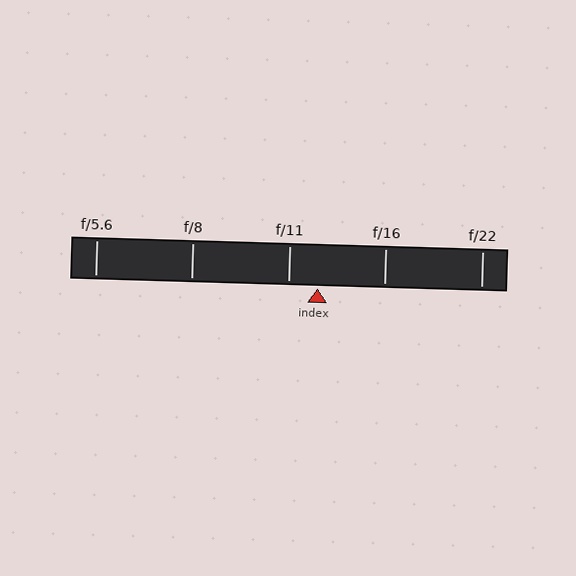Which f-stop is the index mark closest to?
The index mark is closest to f/11.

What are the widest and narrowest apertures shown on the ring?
The widest aperture shown is f/5.6 and the narrowest is f/22.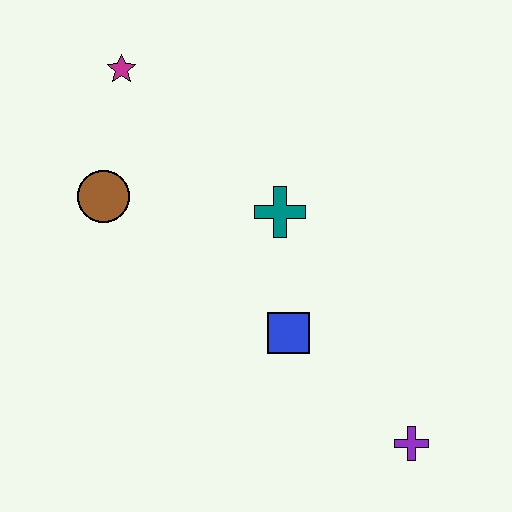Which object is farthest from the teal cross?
The purple cross is farthest from the teal cross.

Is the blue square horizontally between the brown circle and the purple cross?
Yes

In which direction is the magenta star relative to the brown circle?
The magenta star is above the brown circle.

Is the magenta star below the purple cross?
No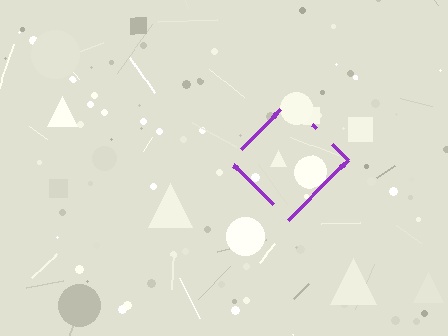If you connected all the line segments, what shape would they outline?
They would outline a diamond.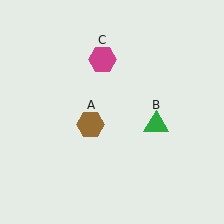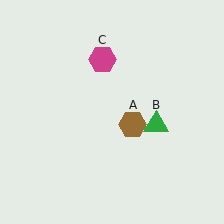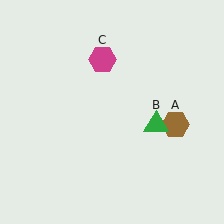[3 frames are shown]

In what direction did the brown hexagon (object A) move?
The brown hexagon (object A) moved right.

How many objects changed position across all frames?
1 object changed position: brown hexagon (object A).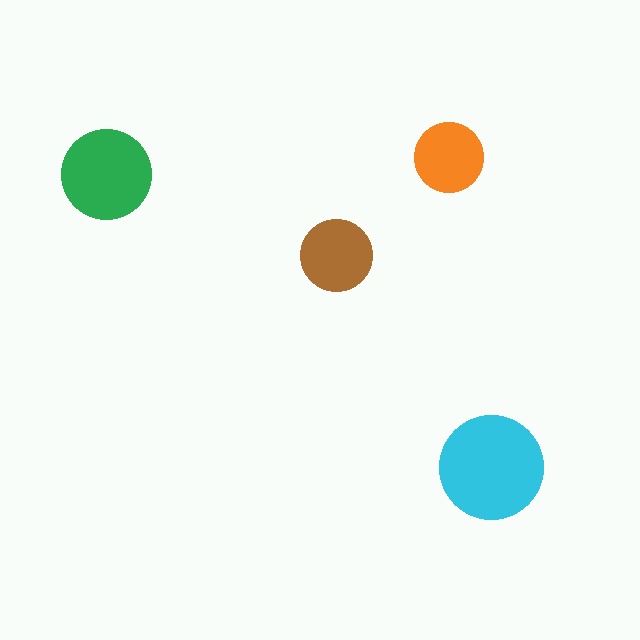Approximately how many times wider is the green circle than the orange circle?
About 1.5 times wider.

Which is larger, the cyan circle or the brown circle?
The cyan one.